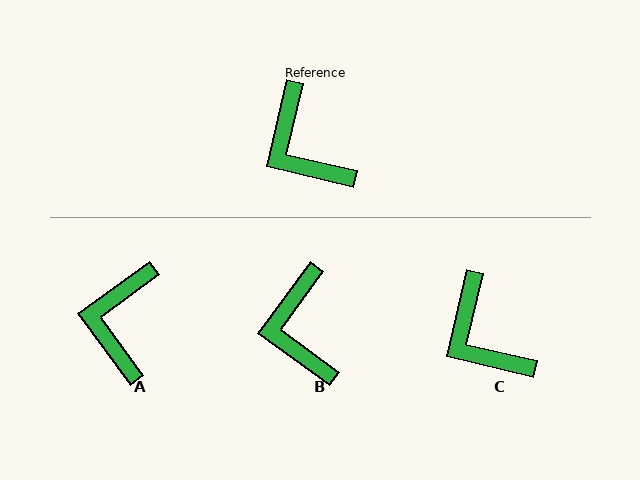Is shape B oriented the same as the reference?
No, it is off by about 23 degrees.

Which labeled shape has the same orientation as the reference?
C.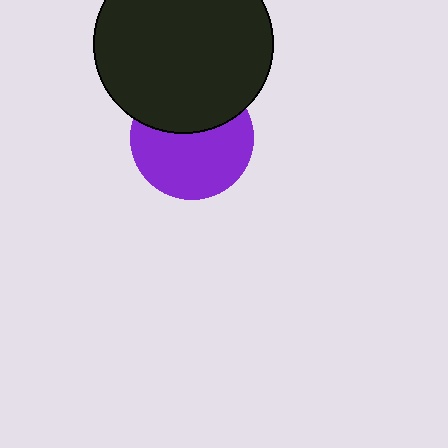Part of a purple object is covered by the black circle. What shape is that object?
It is a circle.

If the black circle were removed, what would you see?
You would see the complete purple circle.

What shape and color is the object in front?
The object in front is a black circle.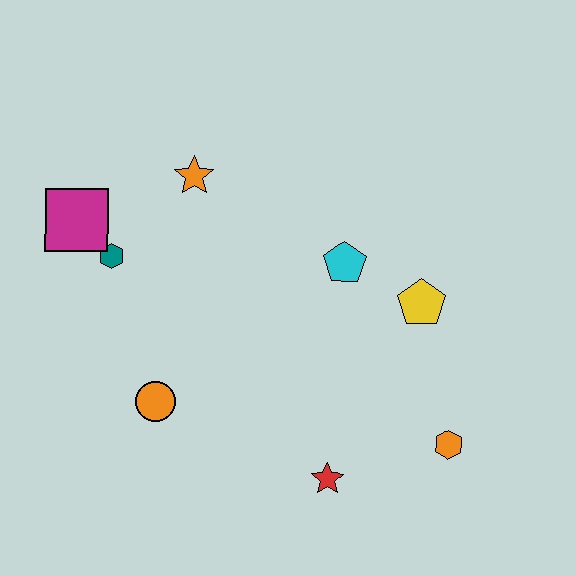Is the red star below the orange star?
Yes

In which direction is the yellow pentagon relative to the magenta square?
The yellow pentagon is to the right of the magenta square.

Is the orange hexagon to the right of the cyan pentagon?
Yes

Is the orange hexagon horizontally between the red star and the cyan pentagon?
No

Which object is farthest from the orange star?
The orange hexagon is farthest from the orange star.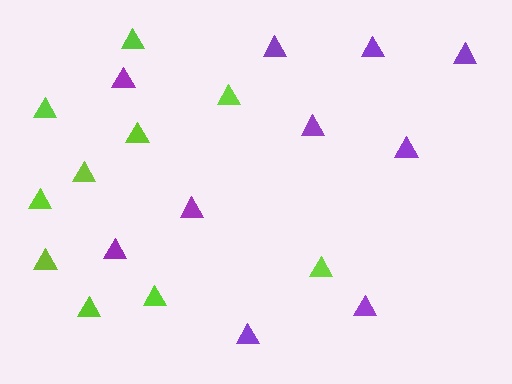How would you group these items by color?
There are 2 groups: one group of lime triangles (10) and one group of purple triangles (10).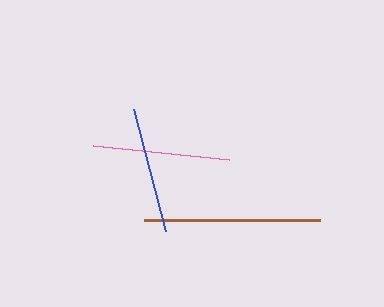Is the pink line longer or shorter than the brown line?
The brown line is longer than the pink line.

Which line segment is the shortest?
The blue line is the shortest at approximately 126 pixels.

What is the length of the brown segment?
The brown segment is approximately 175 pixels long.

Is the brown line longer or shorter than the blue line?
The brown line is longer than the blue line.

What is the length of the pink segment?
The pink segment is approximately 136 pixels long.